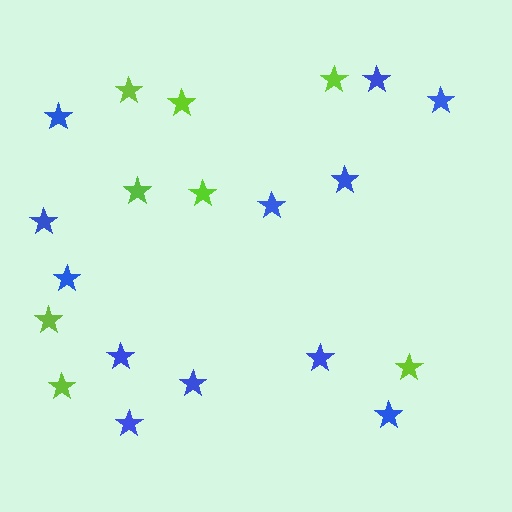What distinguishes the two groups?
There are 2 groups: one group of blue stars (12) and one group of lime stars (8).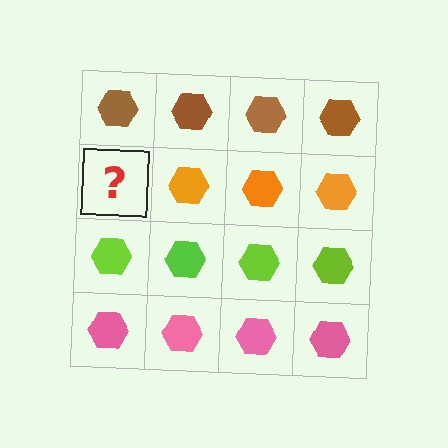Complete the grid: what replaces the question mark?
The question mark should be replaced with an orange hexagon.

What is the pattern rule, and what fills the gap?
The rule is that each row has a consistent color. The gap should be filled with an orange hexagon.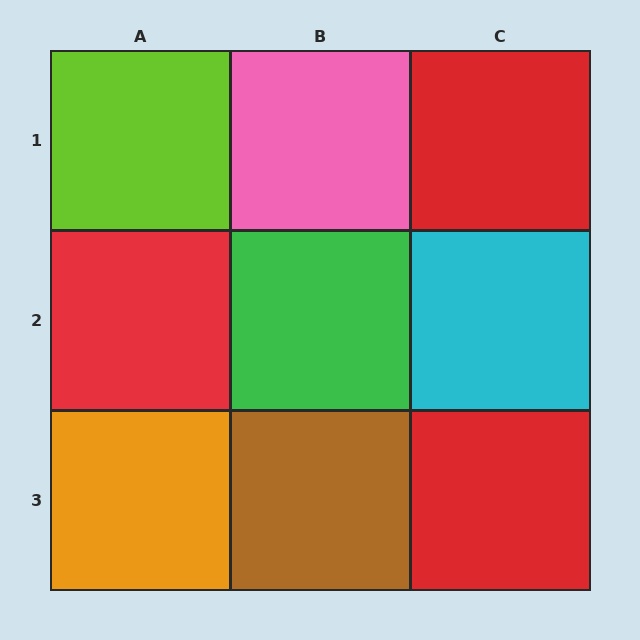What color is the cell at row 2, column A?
Red.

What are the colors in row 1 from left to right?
Lime, pink, red.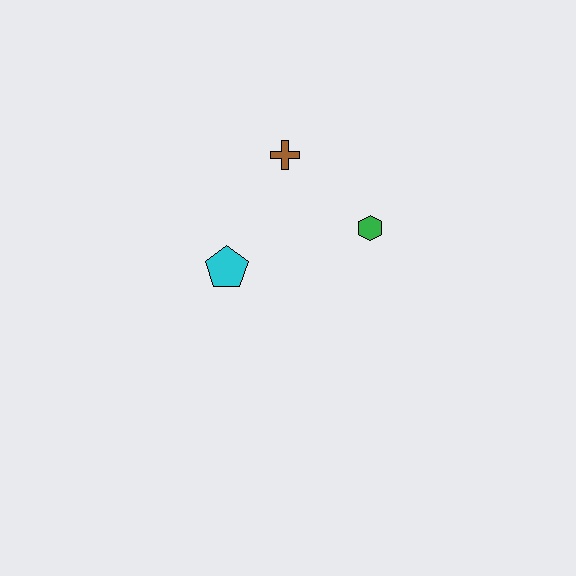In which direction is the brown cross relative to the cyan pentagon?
The brown cross is above the cyan pentagon.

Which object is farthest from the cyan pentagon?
The green hexagon is farthest from the cyan pentagon.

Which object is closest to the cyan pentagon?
The brown cross is closest to the cyan pentagon.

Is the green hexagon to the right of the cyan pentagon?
Yes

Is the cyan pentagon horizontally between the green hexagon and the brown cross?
No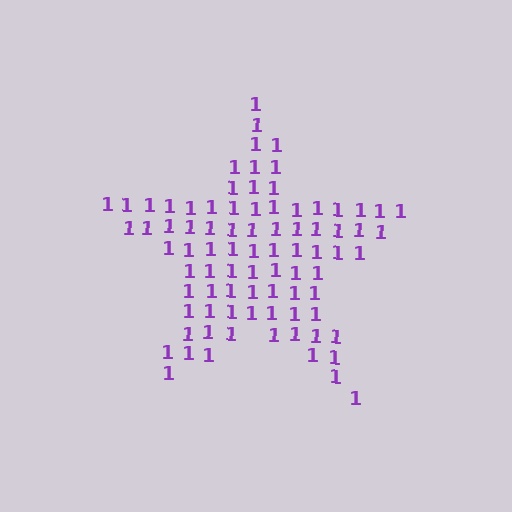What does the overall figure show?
The overall figure shows a star.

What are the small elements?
The small elements are digit 1's.